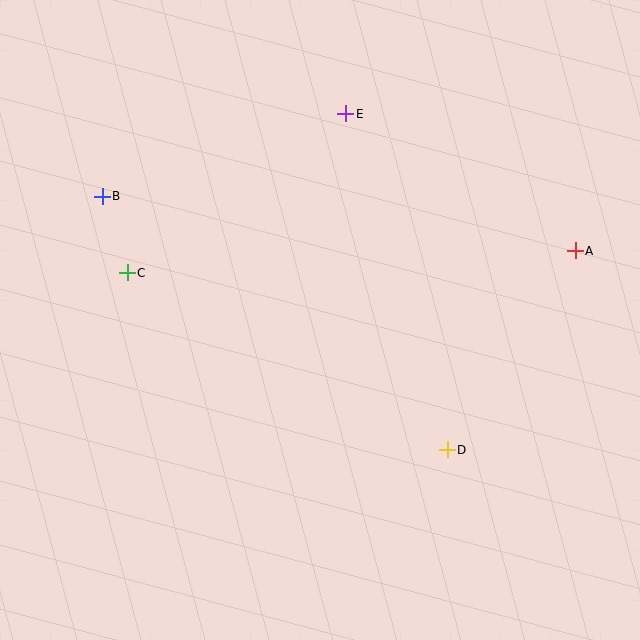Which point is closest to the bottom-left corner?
Point C is closest to the bottom-left corner.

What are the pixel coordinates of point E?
Point E is at (346, 114).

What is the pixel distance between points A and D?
The distance between A and D is 237 pixels.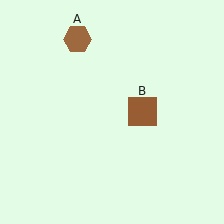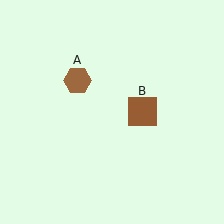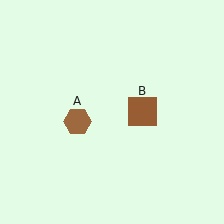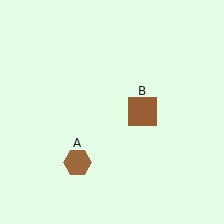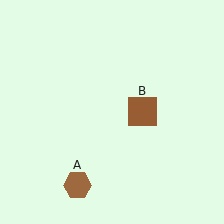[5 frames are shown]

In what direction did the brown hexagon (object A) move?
The brown hexagon (object A) moved down.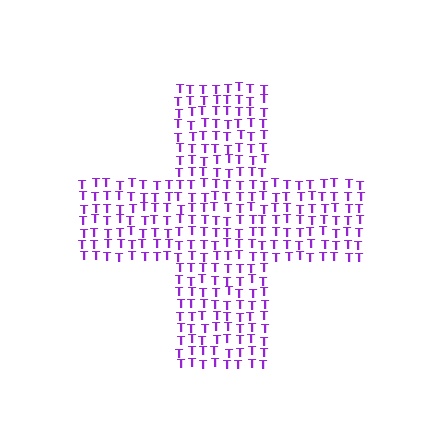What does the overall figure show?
The overall figure shows a cross.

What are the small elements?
The small elements are letter T's.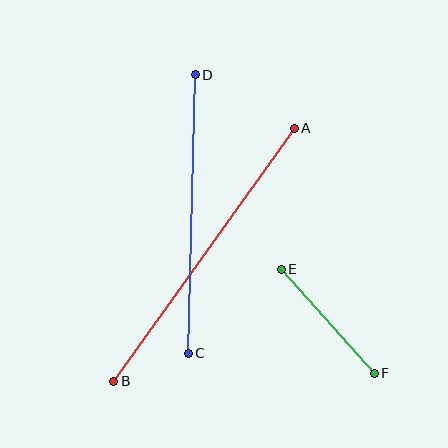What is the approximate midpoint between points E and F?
The midpoint is at approximately (328, 321) pixels.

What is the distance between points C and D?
The distance is approximately 278 pixels.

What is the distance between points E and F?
The distance is approximately 140 pixels.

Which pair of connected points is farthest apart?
Points A and B are farthest apart.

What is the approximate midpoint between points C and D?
The midpoint is at approximately (192, 214) pixels.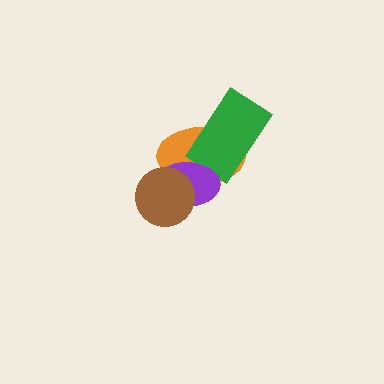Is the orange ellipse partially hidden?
Yes, it is partially covered by another shape.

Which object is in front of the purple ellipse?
The brown circle is in front of the purple ellipse.